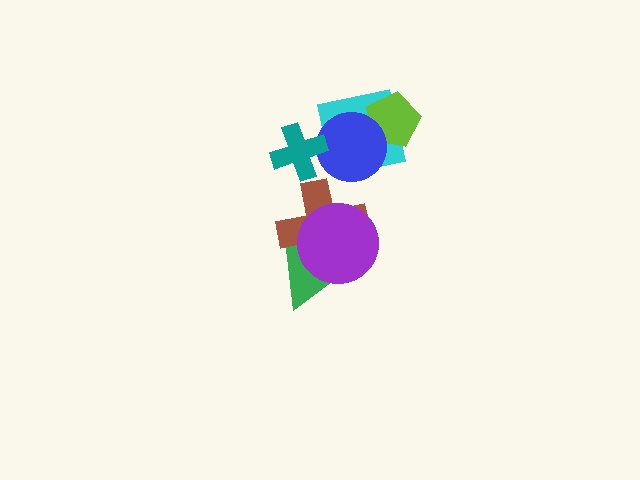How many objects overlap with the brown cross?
2 objects overlap with the brown cross.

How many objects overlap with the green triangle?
2 objects overlap with the green triangle.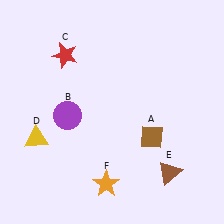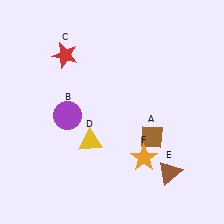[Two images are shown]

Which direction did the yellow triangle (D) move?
The yellow triangle (D) moved right.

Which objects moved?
The objects that moved are: the yellow triangle (D), the orange star (F).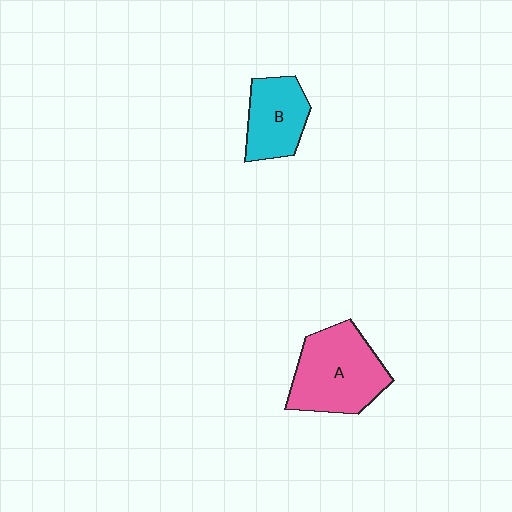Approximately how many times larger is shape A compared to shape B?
Approximately 1.5 times.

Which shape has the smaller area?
Shape B (cyan).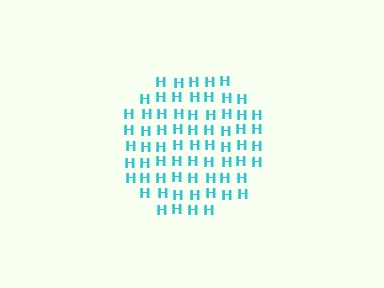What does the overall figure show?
The overall figure shows a circle.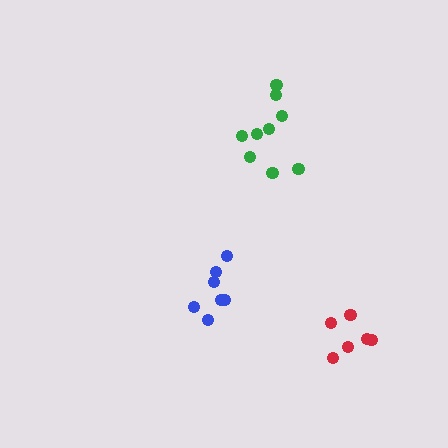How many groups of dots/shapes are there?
There are 3 groups.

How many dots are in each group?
Group 1: 7 dots, Group 2: 9 dots, Group 3: 6 dots (22 total).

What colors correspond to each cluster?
The clusters are colored: blue, green, red.